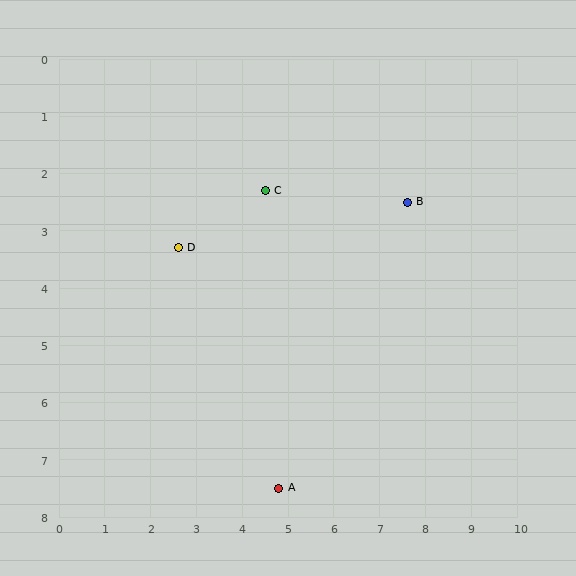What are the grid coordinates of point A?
Point A is at approximately (4.8, 7.5).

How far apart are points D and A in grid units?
Points D and A are about 4.7 grid units apart.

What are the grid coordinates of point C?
Point C is at approximately (4.5, 2.3).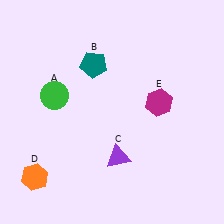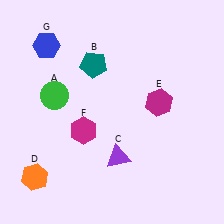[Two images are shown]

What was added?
A magenta hexagon (F), a blue hexagon (G) were added in Image 2.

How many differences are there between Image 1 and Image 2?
There are 2 differences between the two images.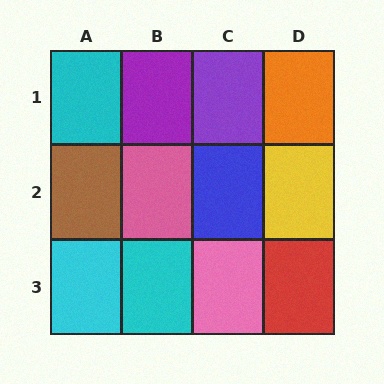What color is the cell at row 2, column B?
Pink.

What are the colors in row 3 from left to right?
Cyan, cyan, pink, red.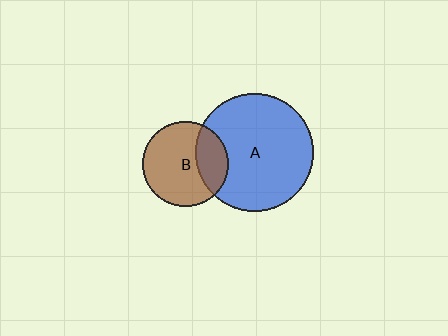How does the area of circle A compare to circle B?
Approximately 1.9 times.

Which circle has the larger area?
Circle A (blue).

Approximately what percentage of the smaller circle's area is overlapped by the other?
Approximately 30%.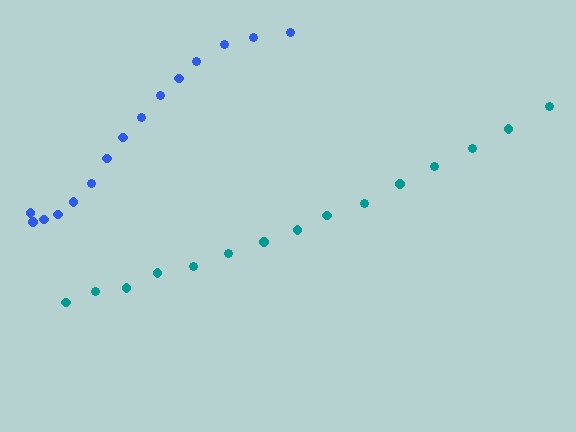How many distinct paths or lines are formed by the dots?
There are 2 distinct paths.